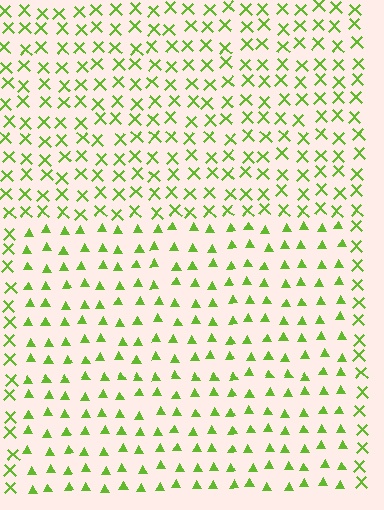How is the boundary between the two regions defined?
The boundary is defined by a change in element shape: triangles inside vs. X marks outside. All elements share the same color and spacing.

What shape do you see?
I see a rectangle.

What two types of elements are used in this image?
The image uses triangles inside the rectangle region and X marks outside it.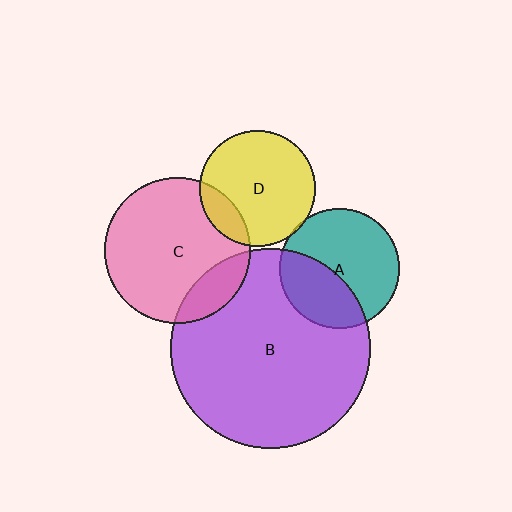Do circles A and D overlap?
Yes.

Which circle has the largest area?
Circle B (purple).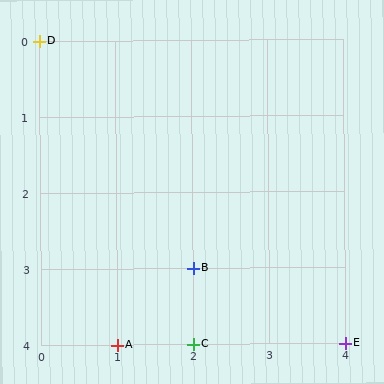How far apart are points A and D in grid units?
Points A and D are 1 column and 4 rows apart (about 4.1 grid units diagonally).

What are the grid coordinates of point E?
Point E is at grid coordinates (4, 4).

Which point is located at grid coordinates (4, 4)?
Point E is at (4, 4).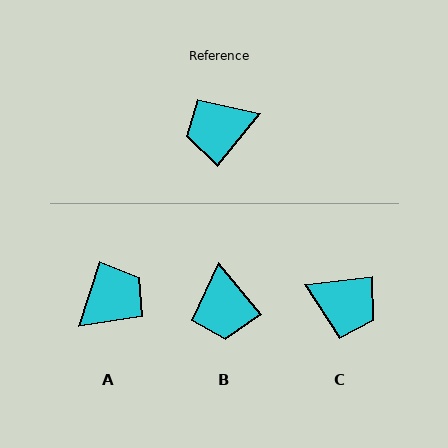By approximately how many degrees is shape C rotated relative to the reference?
Approximately 135 degrees counter-clockwise.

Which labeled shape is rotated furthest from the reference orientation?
A, about 159 degrees away.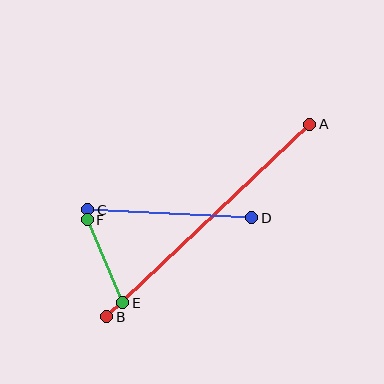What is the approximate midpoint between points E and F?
The midpoint is at approximately (105, 261) pixels.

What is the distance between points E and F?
The distance is approximately 90 pixels.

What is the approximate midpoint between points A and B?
The midpoint is at approximately (208, 221) pixels.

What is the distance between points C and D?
The distance is approximately 164 pixels.